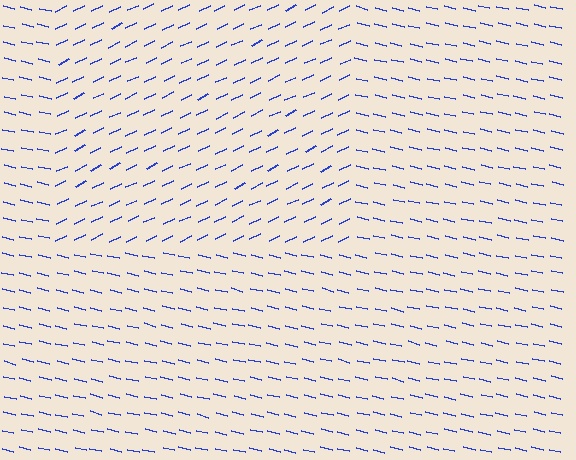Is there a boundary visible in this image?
Yes, there is a texture boundary formed by a change in line orientation.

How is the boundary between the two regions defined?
The boundary is defined purely by a change in line orientation (approximately 38 degrees difference). All lines are the same color and thickness.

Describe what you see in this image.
The image is filled with small blue line segments. A rectangle region in the image has lines oriented differently from the surrounding lines, creating a visible texture boundary.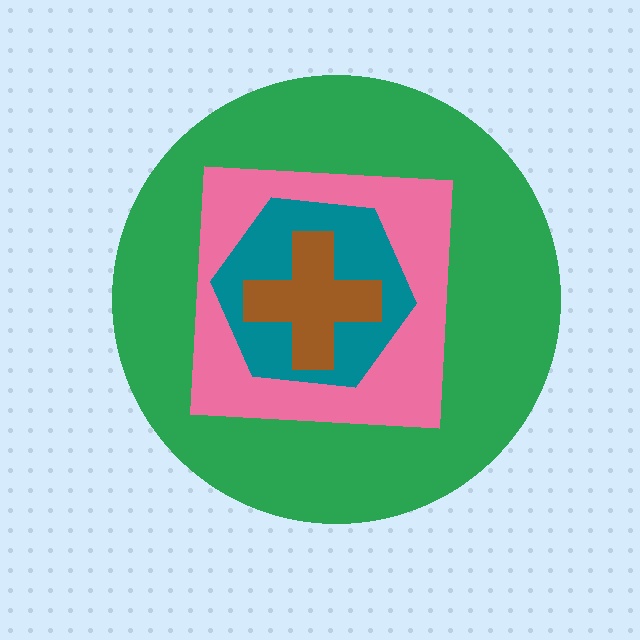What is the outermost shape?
The green circle.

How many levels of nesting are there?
4.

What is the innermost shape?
The brown cross.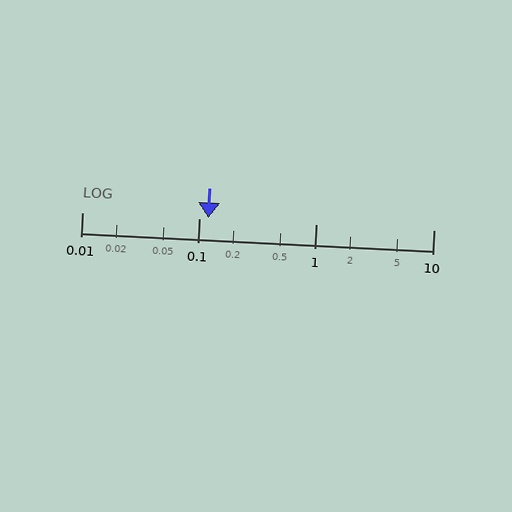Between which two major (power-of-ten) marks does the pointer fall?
The pointer is between 0.1 and 1.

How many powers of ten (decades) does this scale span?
The scale spans 3 decades, from 0.01 to 10.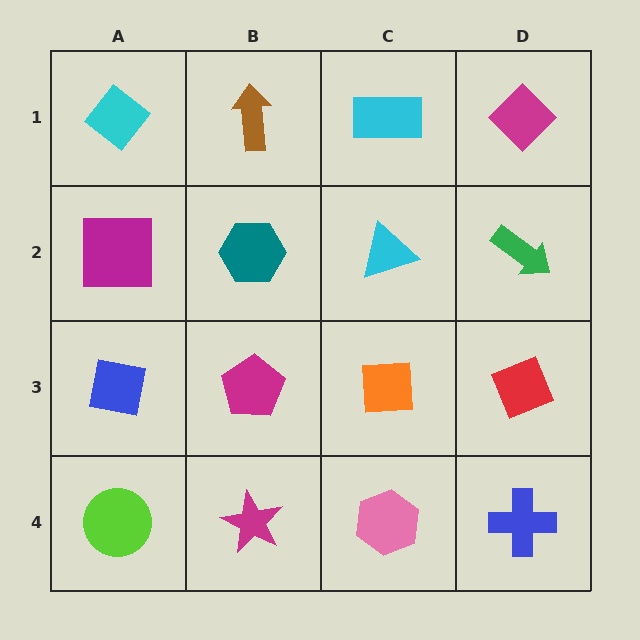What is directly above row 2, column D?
A magenta diamond.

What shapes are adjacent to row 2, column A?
A cyan diamond (row 1, column A), a blue square (row 3, column A), a teal hexagon (row 2, column B).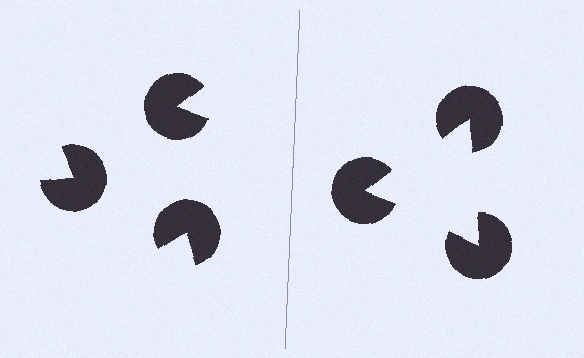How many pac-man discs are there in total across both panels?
6 — 3 on each side.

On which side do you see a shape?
An illusory triangle appears on the right side. On the left side the wedge cuts are rotated, so no coherent shape forms.